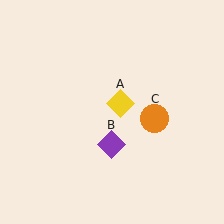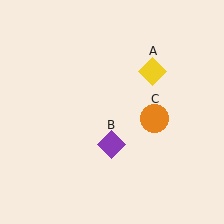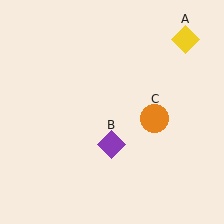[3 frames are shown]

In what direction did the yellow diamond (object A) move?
The yellow diamond (object A) moved up and to the right.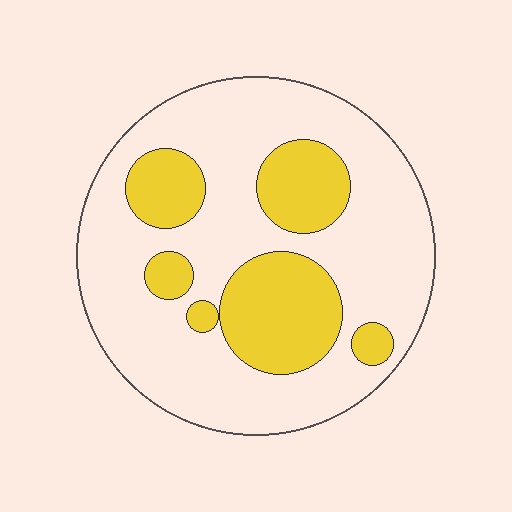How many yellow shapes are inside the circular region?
6.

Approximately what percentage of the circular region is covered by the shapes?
Approximately 30%.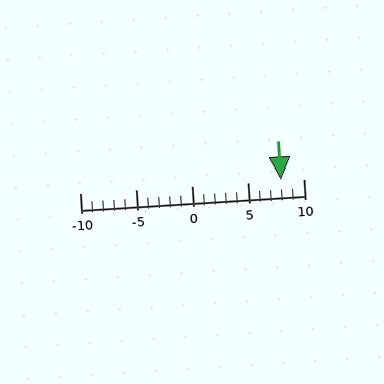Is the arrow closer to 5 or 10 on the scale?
The arrow is closer to 10.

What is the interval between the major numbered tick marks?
The major tick marks are spaced 5 units apart.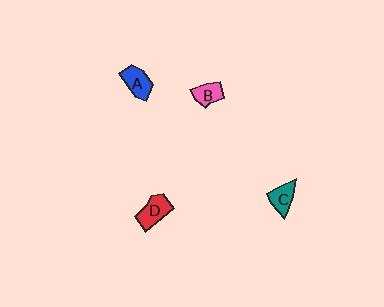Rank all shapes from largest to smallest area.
From largest to smallest: D (red), A (blue), C (teal), B (pink).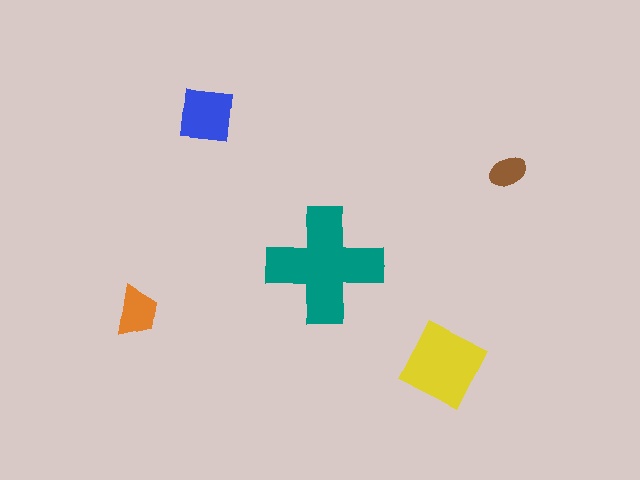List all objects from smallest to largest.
The brown ellipse, the orange trapezoid, the blue square, the yellow square, the teal cross.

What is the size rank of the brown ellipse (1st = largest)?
5th.